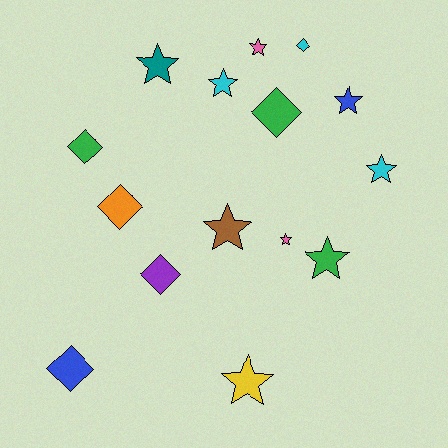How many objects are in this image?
There are 15 objects.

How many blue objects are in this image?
There are 2 blue objects.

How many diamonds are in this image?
There are 6 diamonds.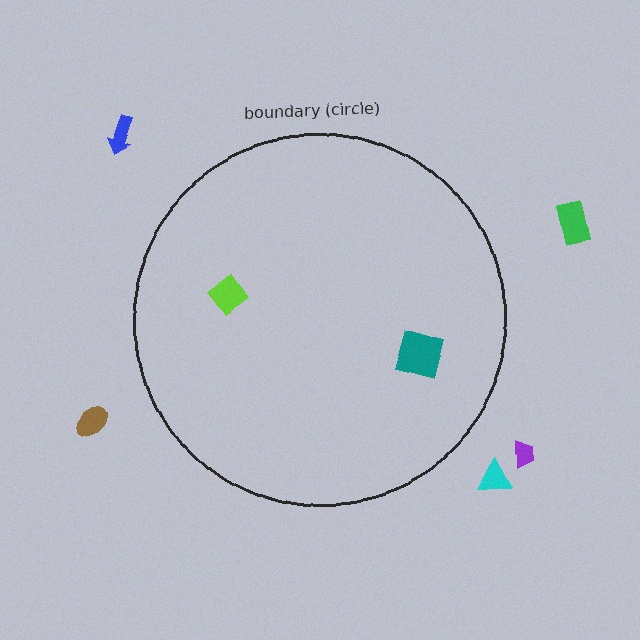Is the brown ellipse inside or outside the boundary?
Outside.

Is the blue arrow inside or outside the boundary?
Outside.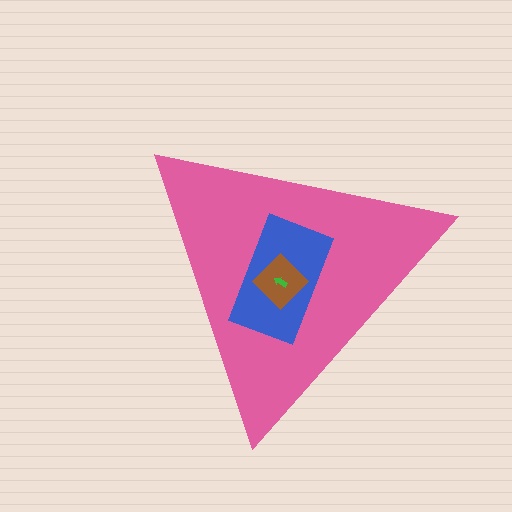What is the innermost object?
The green arrow.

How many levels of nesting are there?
4.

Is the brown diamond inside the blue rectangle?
Yes.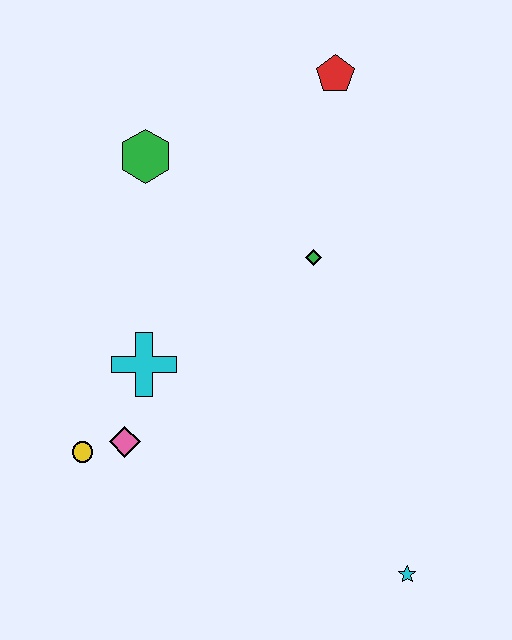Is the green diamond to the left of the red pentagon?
Yes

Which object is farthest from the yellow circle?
The red pentagon is farthest from the yellow circle.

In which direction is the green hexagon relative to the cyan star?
The green hexagon is above the cyan star.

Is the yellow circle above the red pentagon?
No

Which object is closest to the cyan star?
The pink diamond is closest to the cyan star.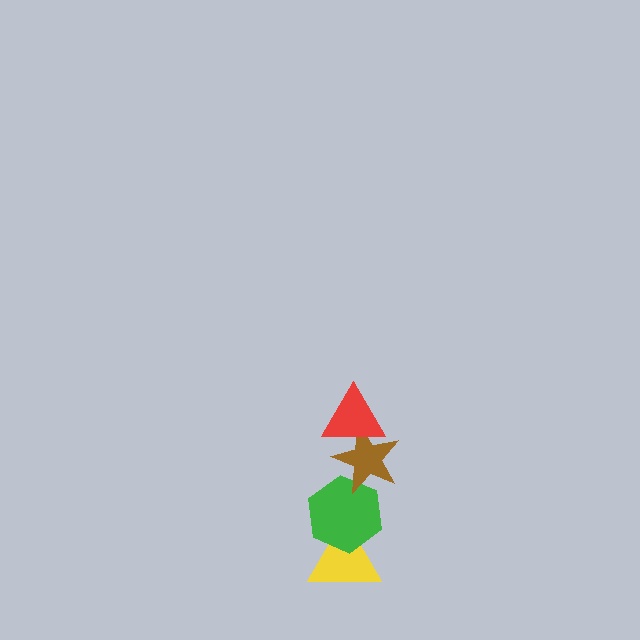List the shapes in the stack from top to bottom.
From top to bottom: the red triangle, the brown star, the green hexagon, the yellow triangle.